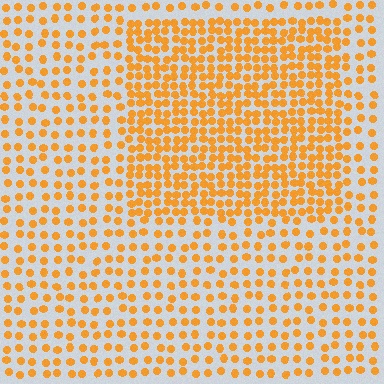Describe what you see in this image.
The image contains small orange elements arranged at two different densities. A rectangle-shaped region is visible where the elements are more densely packed than the surrounding area.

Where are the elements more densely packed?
The elements are more densely packed inside the rectangle boundary.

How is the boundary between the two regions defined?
The boundary is defined by a change in element density (approximately 2.0x ratio). All elements are the same color, size, and shape.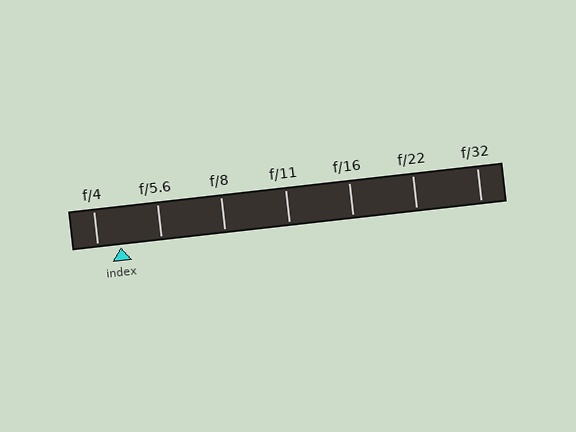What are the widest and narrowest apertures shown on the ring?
The widest aperture shown is f/4 and the narrowest is f/32.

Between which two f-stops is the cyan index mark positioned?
The index mark is between f/4 and f/5.6.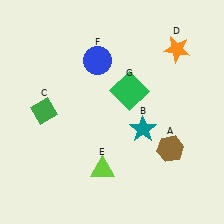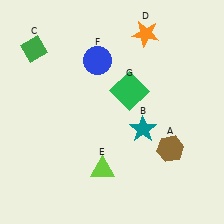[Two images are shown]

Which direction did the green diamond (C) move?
The green diamond (C) moved up.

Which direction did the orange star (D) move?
The orange star (D) moved left.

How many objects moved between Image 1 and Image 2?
2 objects moved between the two images.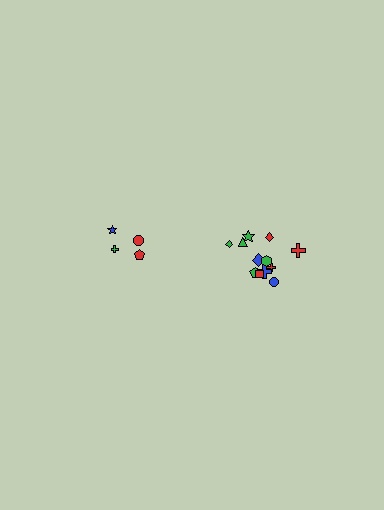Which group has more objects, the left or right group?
The right group.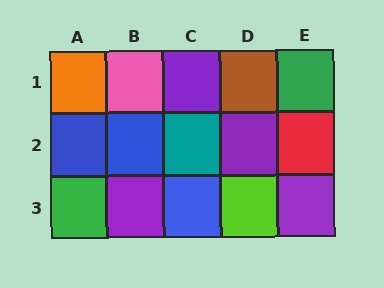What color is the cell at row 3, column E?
Purple.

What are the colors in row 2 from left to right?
Blue, blue, teal, purple, red.